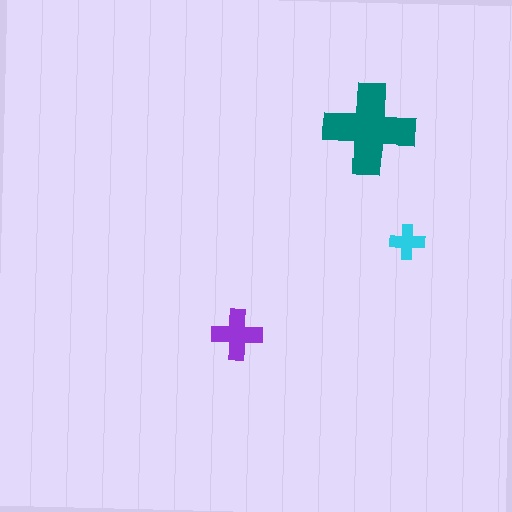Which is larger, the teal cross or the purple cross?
The teal one.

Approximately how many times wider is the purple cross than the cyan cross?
About 1.5 times wider.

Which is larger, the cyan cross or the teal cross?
The teal one.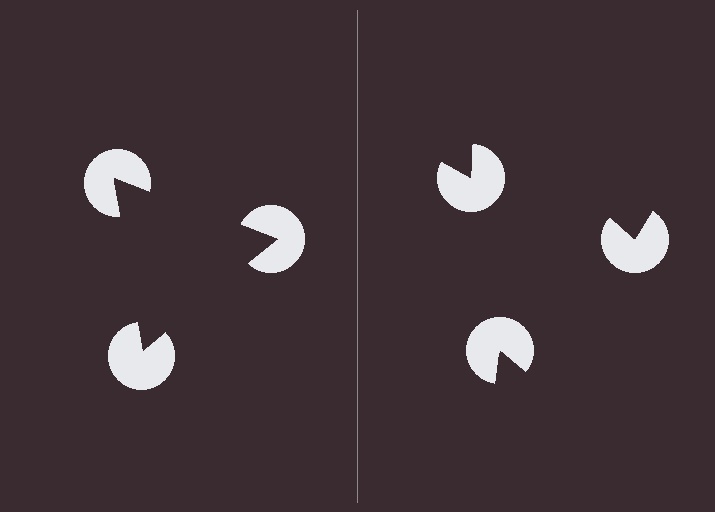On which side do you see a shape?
An illusory triangle appears on the left side. On the right side the wedge cuts are rotated, so no coherent shape forms.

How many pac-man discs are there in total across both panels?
6 — 3 on each side.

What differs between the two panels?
The pac-man discs are positioned identically on both sides; only the wedge orientations differ. On the left they align to a triangle; on the right they are misaligned.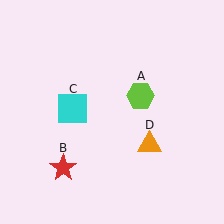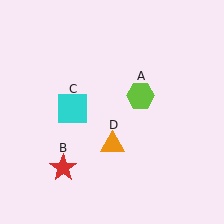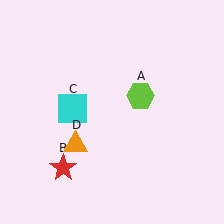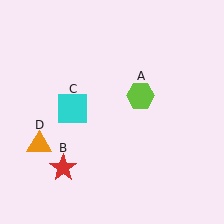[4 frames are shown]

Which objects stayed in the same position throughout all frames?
Lime hexagon (object A) and red star (object B) and cyan square (object C) remained stationary.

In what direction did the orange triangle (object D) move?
The orange triangle (object D) moved left.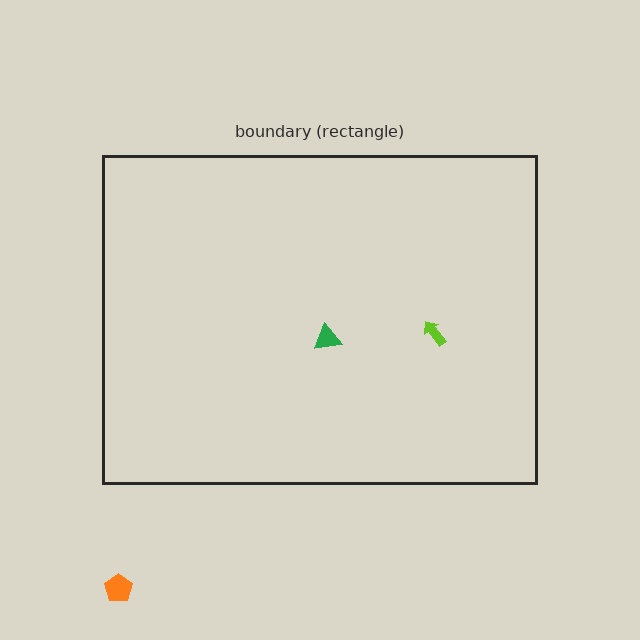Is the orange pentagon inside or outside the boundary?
Outside.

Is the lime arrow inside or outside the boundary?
Inside.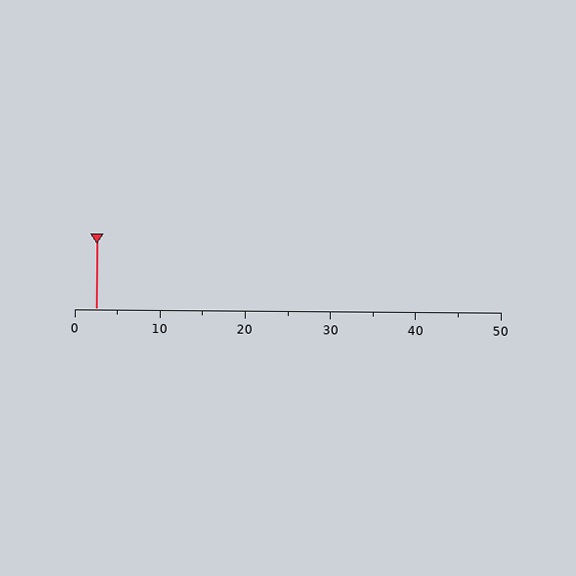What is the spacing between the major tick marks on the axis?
The major ticks are spaced 10 apart.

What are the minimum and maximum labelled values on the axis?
The axis runs from 0 to 50.